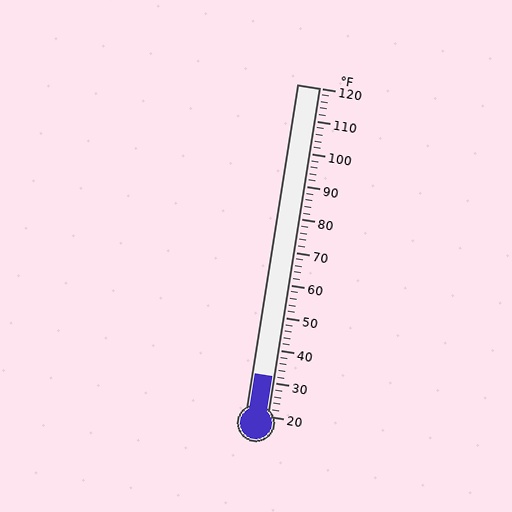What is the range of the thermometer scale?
The thermometer scale ranges from 20°F to 120°F.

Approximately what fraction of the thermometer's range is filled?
The thermometer is filled to approximately 10% of its range.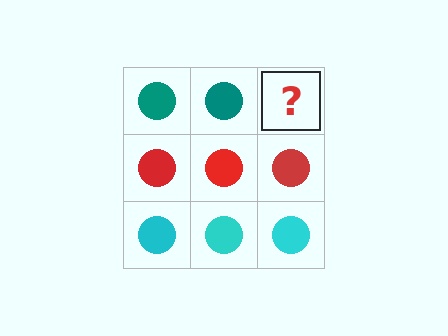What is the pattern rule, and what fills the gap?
The rule is that each row has a consistent color. The gap should be filled with a teal circle.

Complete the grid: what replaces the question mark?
The question mark should be replaced with a teal circle.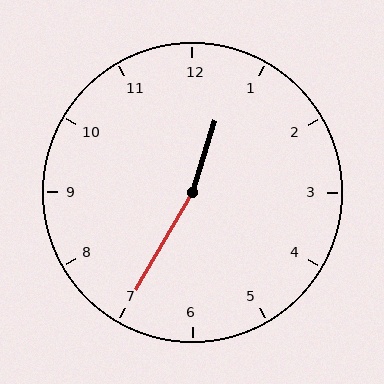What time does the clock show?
12:35.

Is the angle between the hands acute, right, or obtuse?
It is obtuse.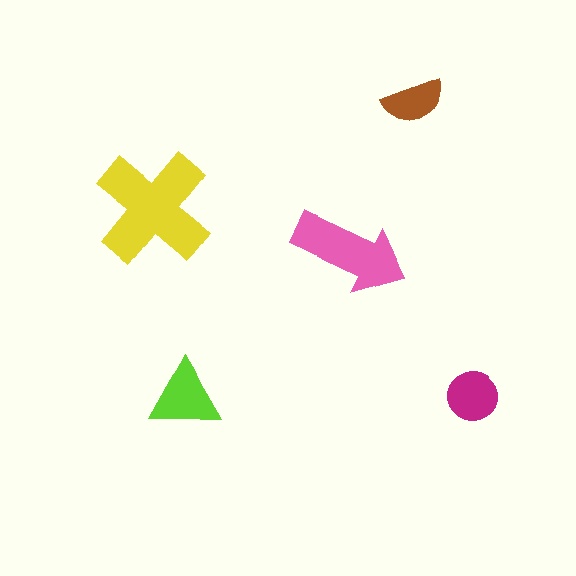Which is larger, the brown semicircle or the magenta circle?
The magenta circle.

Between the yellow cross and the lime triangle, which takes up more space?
The yellow cross.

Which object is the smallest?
The brown semicircle.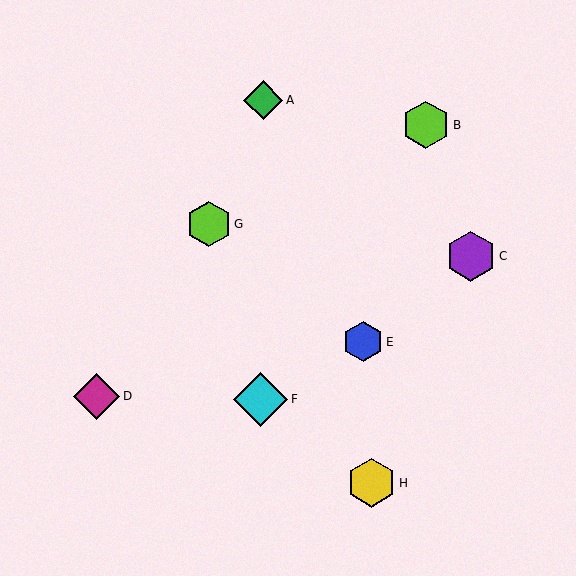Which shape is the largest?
The cyan diamond (labeled F) is the largest.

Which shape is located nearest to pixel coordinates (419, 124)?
The lime hexagon (labeled B) at (426, 125) is nearest to that location.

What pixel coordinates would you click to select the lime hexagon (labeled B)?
Click at (426, 125) to select the lime hexagon B.